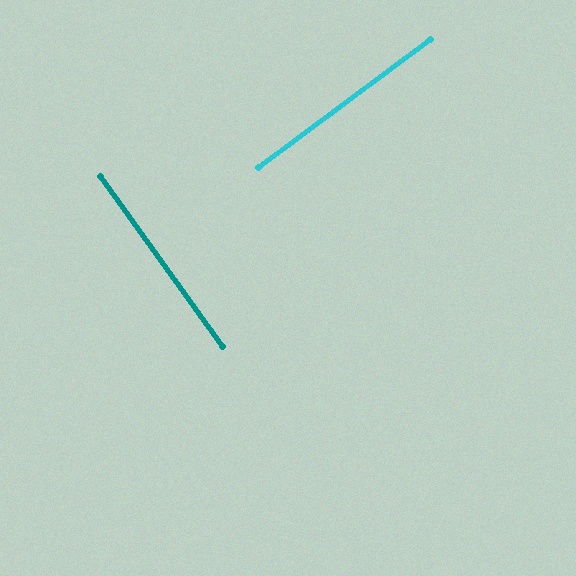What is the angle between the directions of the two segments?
Approximately 89 degrees.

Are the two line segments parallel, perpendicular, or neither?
Perpendicular — they meet at approximately 89°.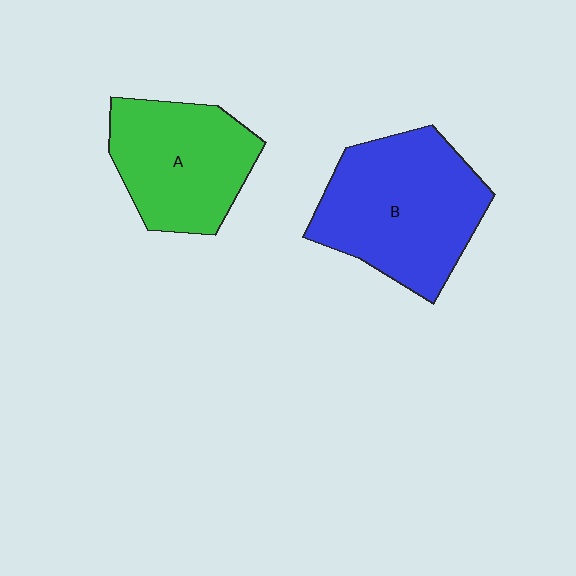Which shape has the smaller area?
Shape A (green).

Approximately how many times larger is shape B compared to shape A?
Approximately 1.3 times.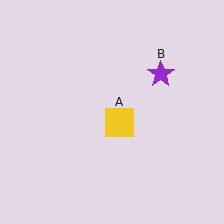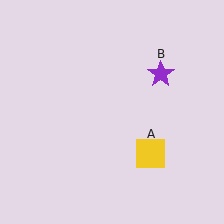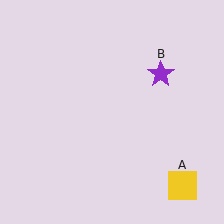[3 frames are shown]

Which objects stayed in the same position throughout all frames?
Purple star (object B) remained stationary.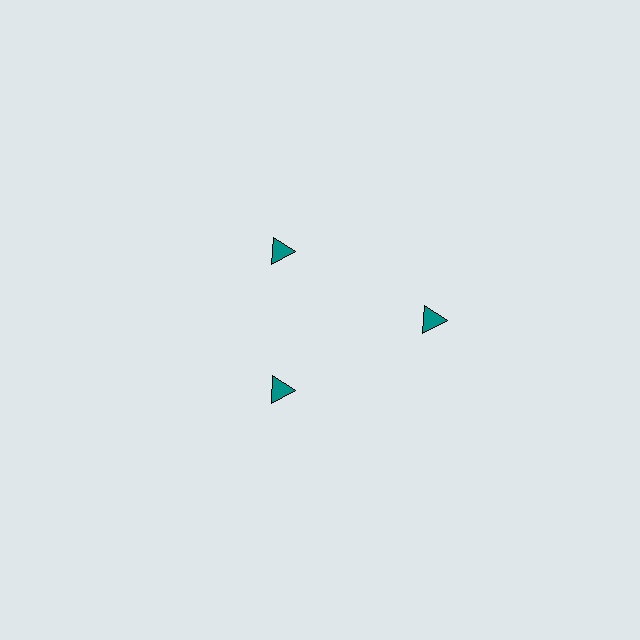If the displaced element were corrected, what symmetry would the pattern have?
It would have 3-fold rotational symmetry — the pattern would map onto itself every 120 degrees.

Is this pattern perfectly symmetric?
No. The 3 teal triangles are arranged in a ring, but one element near the 3 o'clock position is pushed outward from the center, breaking the 3-fold rotational symmetry.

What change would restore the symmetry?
The symmetry would be restored by moving it inward, back onto the ring so that all 3 triangles sit at equal angles and equal distance from the center.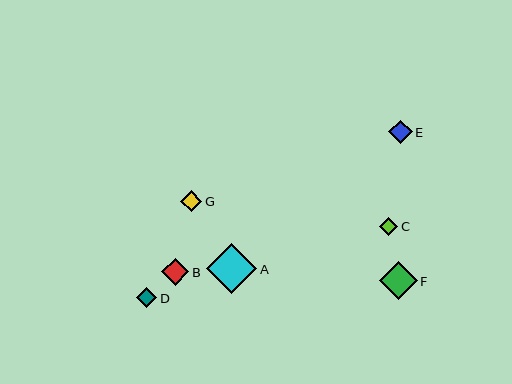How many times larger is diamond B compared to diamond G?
Diamond B is approximately 1.2 times the size of diamond G.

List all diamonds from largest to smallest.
From largest to smallest: A, F, B, E, G, D, C.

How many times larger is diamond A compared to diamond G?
Diamond A is approximately 2.3 times the size of diamond G.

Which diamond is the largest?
Diamond A is the largest with a size of approximately 50 pixels.